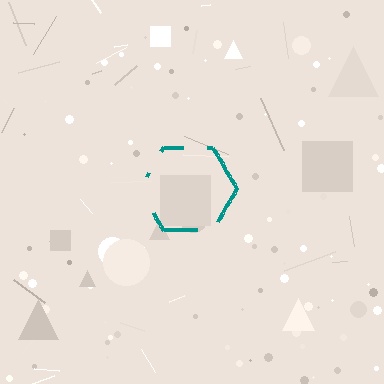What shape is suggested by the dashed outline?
The dashed outline suggests a hexagon.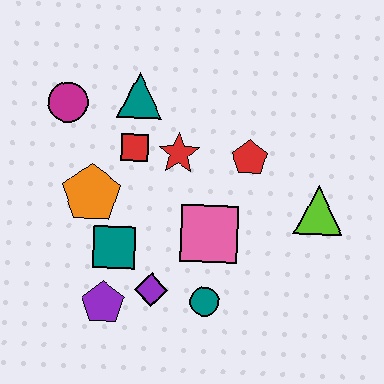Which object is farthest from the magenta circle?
The lime triangle is farthest from the magenta circle.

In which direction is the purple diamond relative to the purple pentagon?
The purple diamond is to the right of the purple pentagon.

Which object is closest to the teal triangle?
The red square is closest to the teal triangle.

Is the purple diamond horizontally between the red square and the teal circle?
Yes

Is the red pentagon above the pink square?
Yes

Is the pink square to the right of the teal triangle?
Yes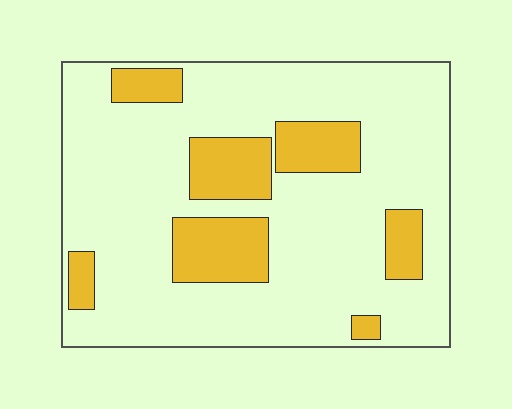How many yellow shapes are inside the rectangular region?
7.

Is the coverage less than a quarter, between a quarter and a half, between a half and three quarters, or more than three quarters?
Less than a quarter.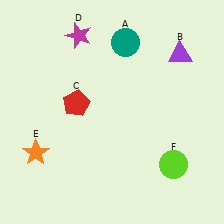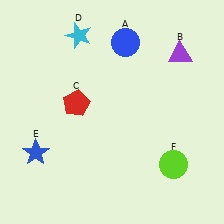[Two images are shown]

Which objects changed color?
A changed from teal to blue. D changed from magenta to cyan. E changed from orange to blue.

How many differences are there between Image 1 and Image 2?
There are 3 differences between the two images.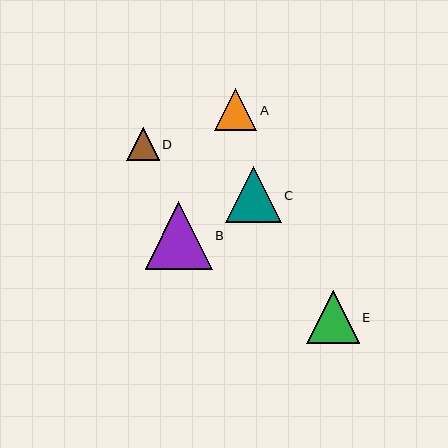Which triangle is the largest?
Triangle B is the largest with a size of approximately 67 pixels.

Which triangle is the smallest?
Triangle D is the smallest with a size of approximately 33 pixels.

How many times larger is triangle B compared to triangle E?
Triangle B is approximately 1.3 times the size of triangle E.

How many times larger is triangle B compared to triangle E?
Triangle B is approximately 1.3 times the size of triangle E.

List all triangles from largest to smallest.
From largest to smallest: B, C, E, A, D.